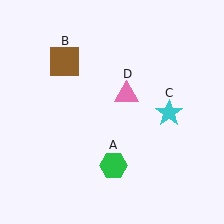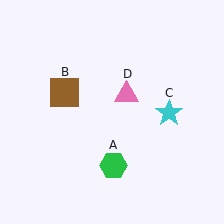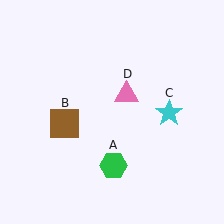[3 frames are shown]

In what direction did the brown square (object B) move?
The brown square (object B) moved down.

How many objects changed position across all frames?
1 object changed position: brown square (object B).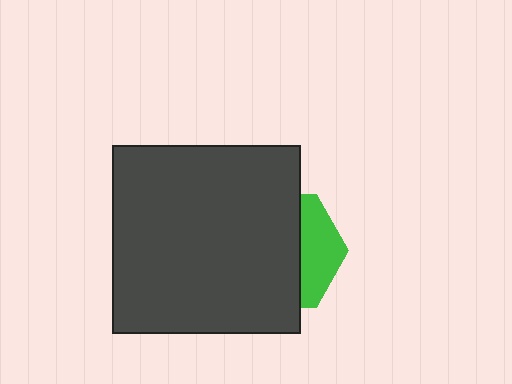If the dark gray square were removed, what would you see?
You would see the complete green hexagon.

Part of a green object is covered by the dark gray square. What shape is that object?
It is a hexagon.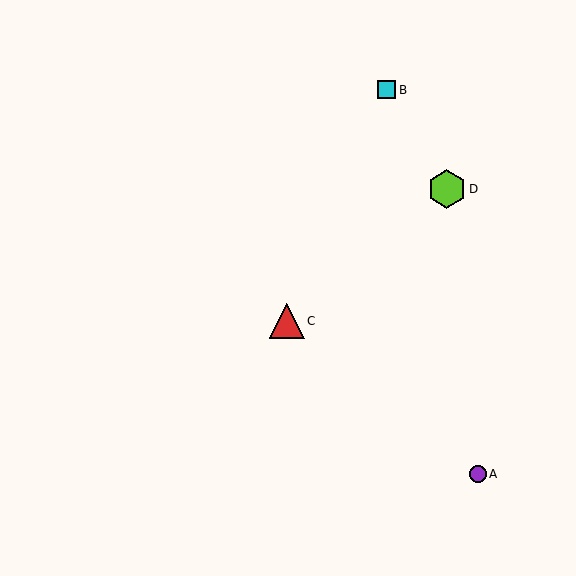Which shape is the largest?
The lime hexagon (labeled D) is the largest.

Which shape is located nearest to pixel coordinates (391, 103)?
The cyan square (labeled B) at (387, 90) is nearest to that location.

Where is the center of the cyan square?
The center of the cyan square is at (387, 90).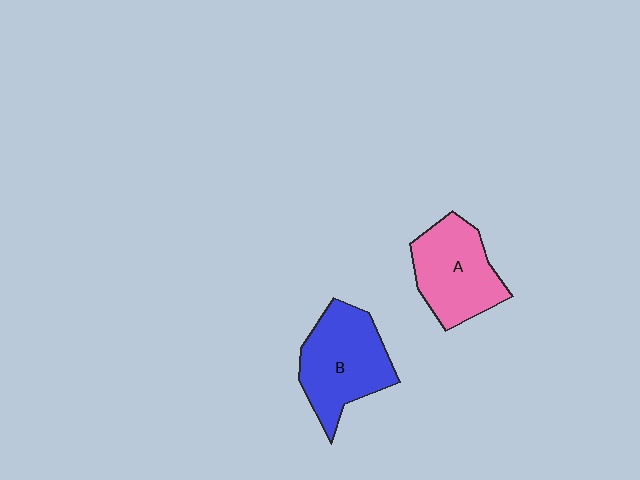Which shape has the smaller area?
Shape A (pink).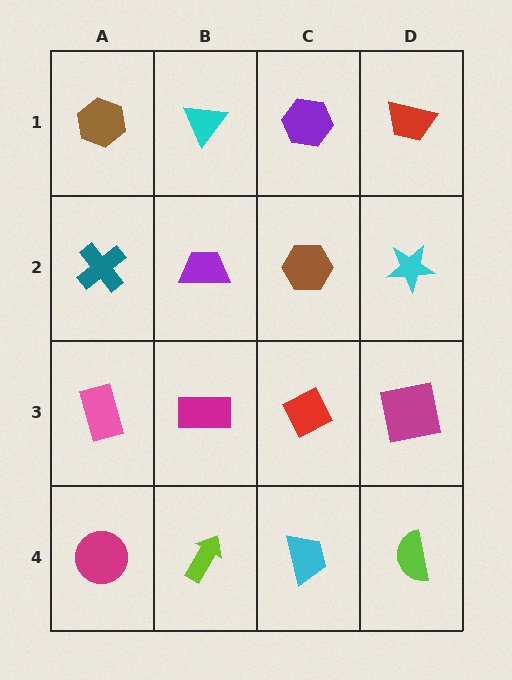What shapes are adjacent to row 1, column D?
A cyan star (row 2, column D), a purple hexagon (row 1, column C).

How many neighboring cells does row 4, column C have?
3.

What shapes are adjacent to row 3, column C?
A brown hexagon (row 2, column C), a cyan trapezoid (row 4, column C), a magenta rectangle (row 3, column B), a magenta square (row 3, column D).